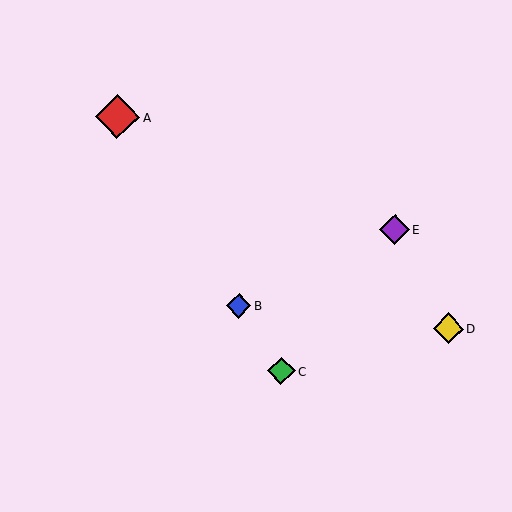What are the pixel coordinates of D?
Object D is at (448, 328).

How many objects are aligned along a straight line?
3 objects (A, B, C) are aligned along a straight line.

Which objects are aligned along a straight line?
Objects A, B, C are aligned along a straight line.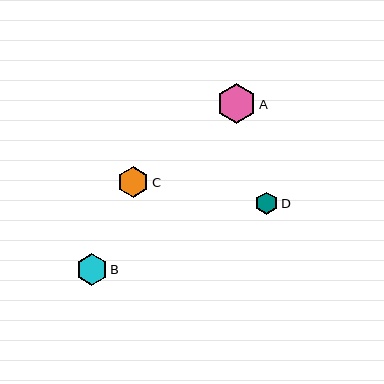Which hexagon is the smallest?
Hexagon D is the smallest with a size of approximately 22 pixels.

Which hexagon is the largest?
Hexagon A is the largest with a size of approximately 40 pixels.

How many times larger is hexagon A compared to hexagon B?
Hexagon A is approximately 1.3 times the size of hexagon B.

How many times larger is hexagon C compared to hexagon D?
Hexagon C is approximately 1.4 times the size of hexagon D.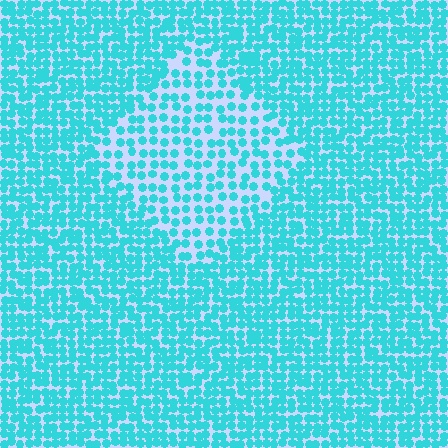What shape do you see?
I see a diamond.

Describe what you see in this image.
The image contains small cyan elements arranged at two different densities. A diamond-shaped region is visible where the elements are less densely packed than the surrounding area.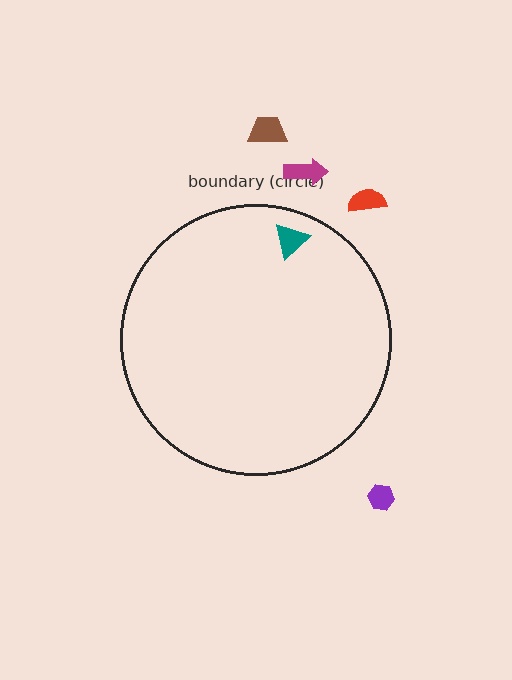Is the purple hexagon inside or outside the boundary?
Outside.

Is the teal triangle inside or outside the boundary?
Inside.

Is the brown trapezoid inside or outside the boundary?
Outside.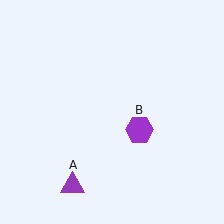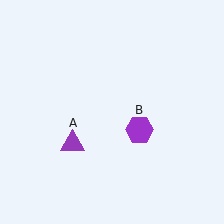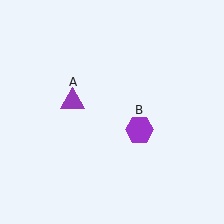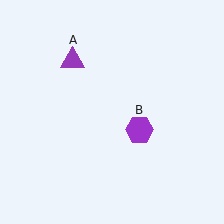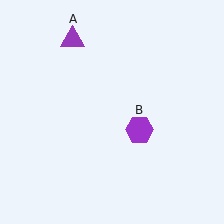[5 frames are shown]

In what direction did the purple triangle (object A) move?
The purple triangle (object A) moved up.